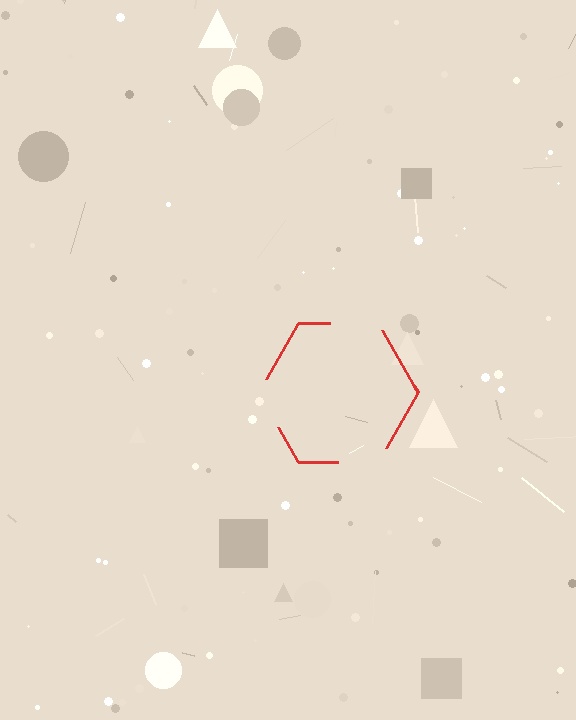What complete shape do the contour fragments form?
The contour fragments form a hexagon.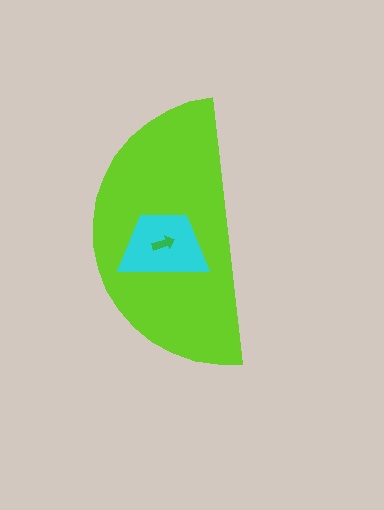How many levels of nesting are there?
3.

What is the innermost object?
The green arrow.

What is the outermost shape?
The lime semicircle.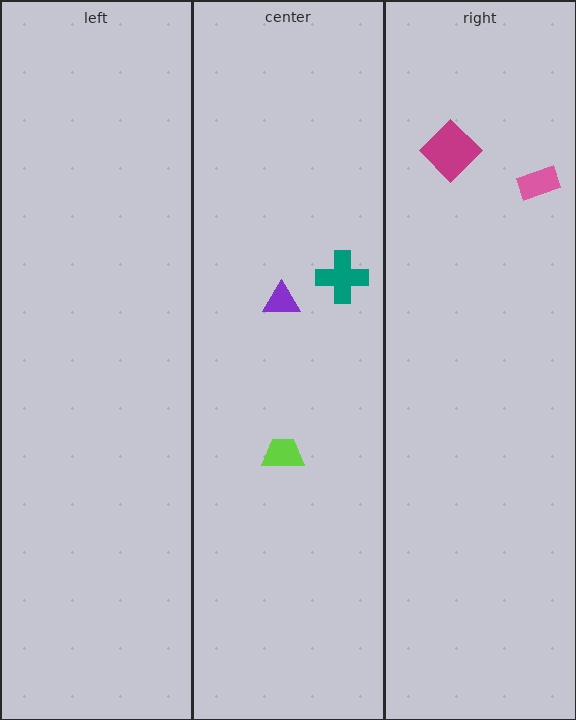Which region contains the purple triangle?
The center region.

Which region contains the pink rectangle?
The right region.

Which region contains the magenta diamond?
The right region.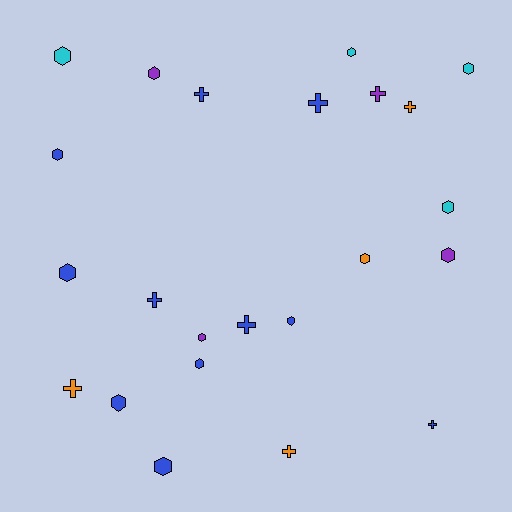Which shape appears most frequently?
Hexagon, with 14 objects.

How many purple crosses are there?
There is 1 purple cross.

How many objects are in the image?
There are 23 objects.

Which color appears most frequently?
Blue, with 11 objects.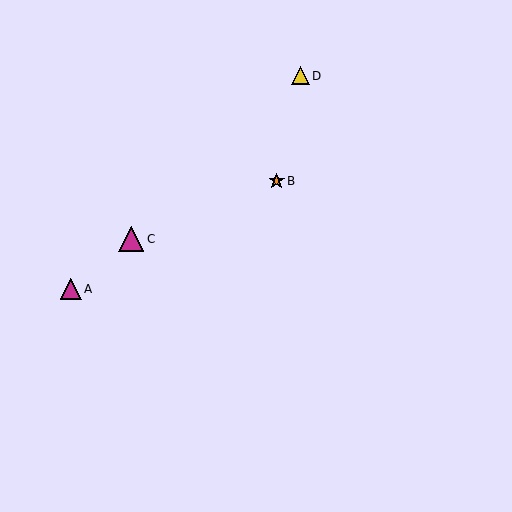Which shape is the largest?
The magenta triangle (labeled C) is the largest.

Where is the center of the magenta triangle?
The center of the magenta triangle is at (131, 239).